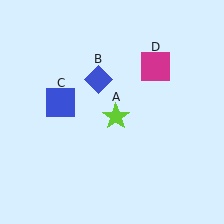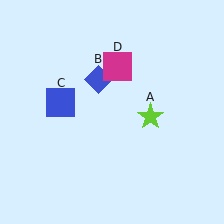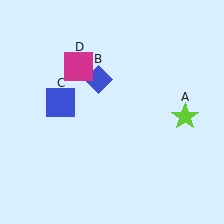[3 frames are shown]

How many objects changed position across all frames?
2 objects changed position: lime star (object A), magenta square (object D).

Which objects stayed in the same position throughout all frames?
Blue diamond (object B) and blue square (object C) remained stationary.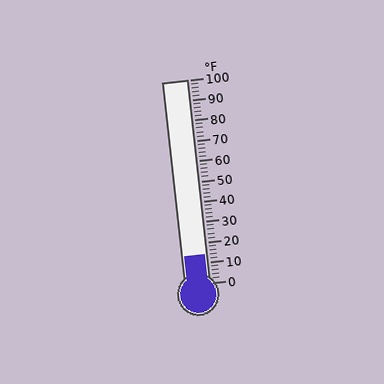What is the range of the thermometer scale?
The thermometer scale ranges from 0°F to 100°F.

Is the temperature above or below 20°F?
The temperature is below 20°F.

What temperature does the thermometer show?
The thermometer shows approximately 14°F.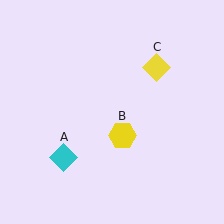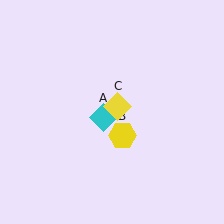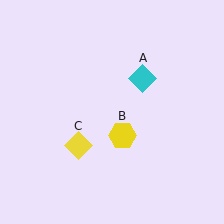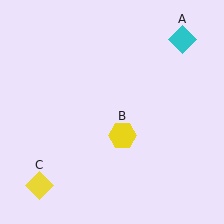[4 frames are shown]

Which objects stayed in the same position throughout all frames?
Yellow hexagon (object B) remained stationary.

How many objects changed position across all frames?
2 objects changed position: cyan diamond (object A), yellow diamond (object C).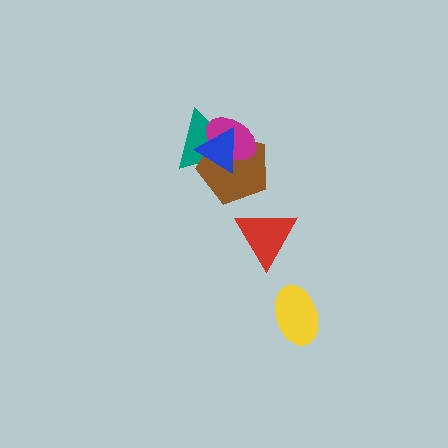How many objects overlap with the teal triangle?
3 objects overlap with the teal triangle.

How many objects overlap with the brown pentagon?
3 objects overlap with the brown pentagon.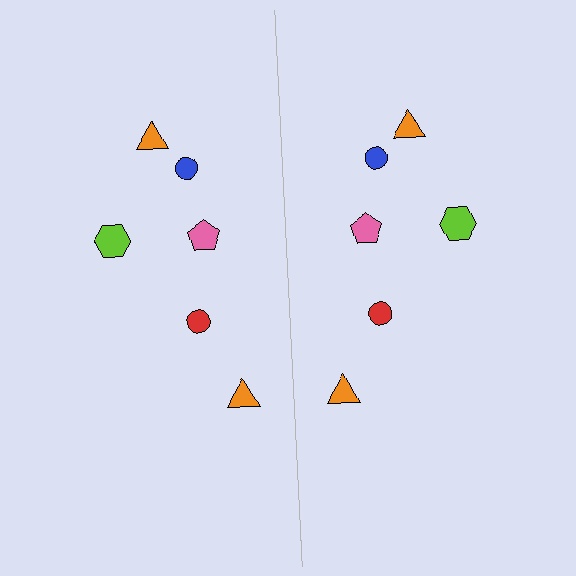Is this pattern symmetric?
Yes, this pattern has bilateral (reflection) symmetry.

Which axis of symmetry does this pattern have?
The pattern has a vertical axis of symmetry running through the center of the image.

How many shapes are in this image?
There are 12 shapes in this image.